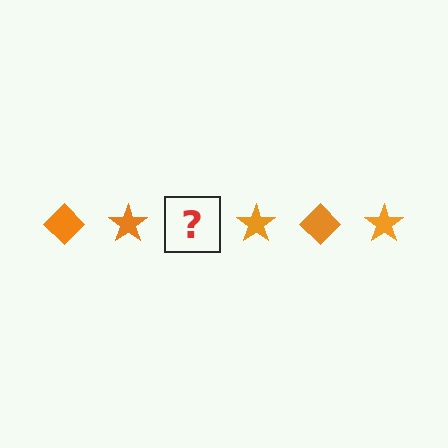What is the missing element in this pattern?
The missing element is an orange diamond.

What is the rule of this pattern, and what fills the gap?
The rule is that the pattern cycles through diamond, star shapes in orange. The gap should be filled with an orange diamond.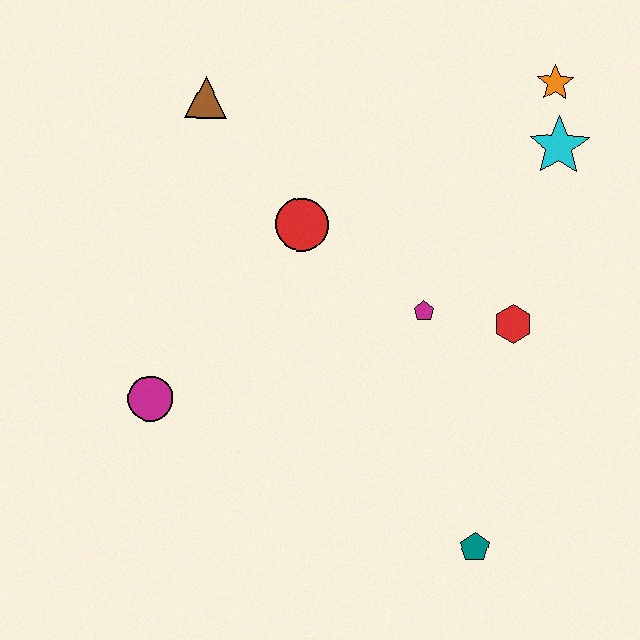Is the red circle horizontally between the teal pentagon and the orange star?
No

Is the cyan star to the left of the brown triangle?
No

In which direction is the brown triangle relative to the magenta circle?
The brown triangle is above the magenta circle.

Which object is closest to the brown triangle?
The red circle is closest to the brown triangle.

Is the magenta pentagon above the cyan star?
No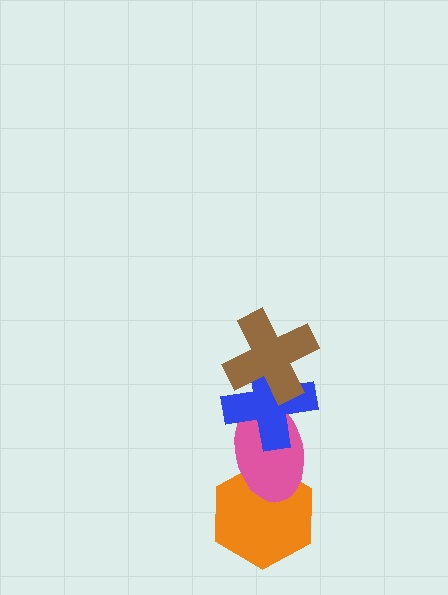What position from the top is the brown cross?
The brown cross is 1st from the top.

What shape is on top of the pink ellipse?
The blue cross is on top of the pink ellipse.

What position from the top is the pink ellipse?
The pink ellipse is 3rd from the top.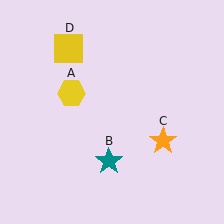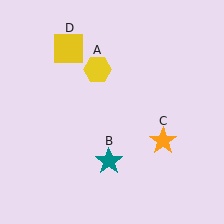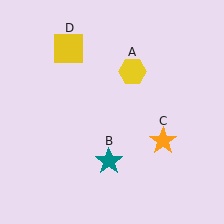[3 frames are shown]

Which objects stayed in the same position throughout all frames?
Teal star (object B) and orange star (object C) and yellow square (object D) remained stationary.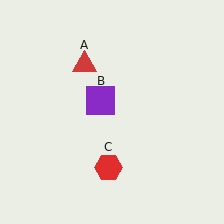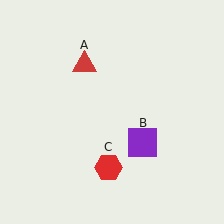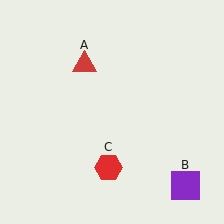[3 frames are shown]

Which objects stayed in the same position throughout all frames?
Red triangle (object A) and red hexagon (object C) remained stationary.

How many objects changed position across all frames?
1 object changed position: purple square (object B).